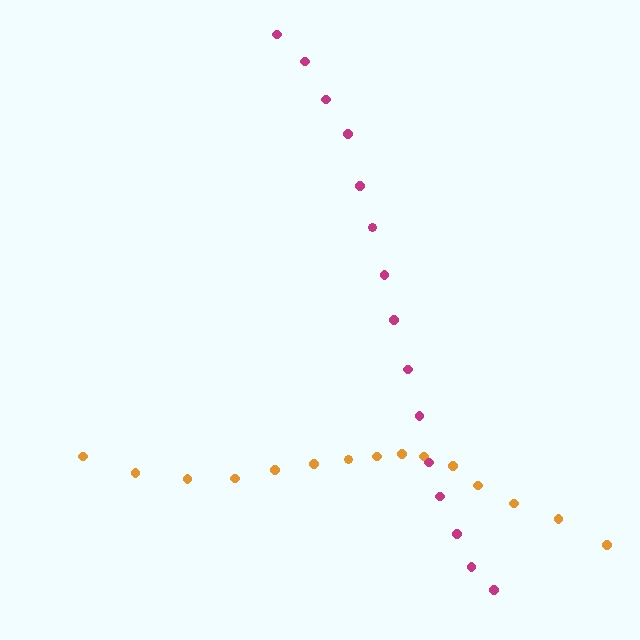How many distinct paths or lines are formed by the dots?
There are 2 distinct paths.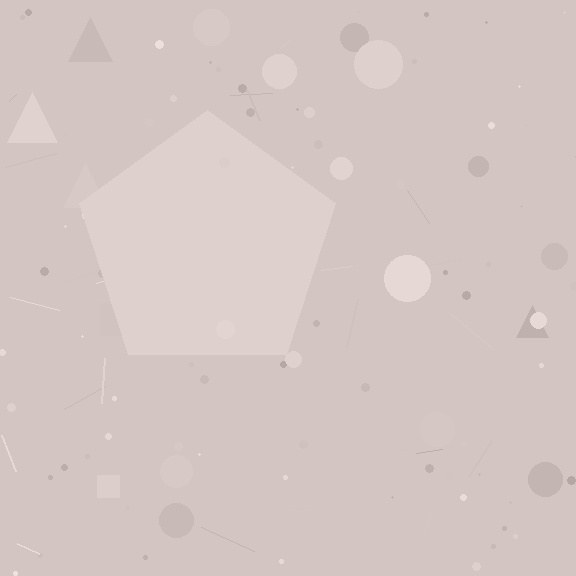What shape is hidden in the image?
A pentagon is hidden in the image.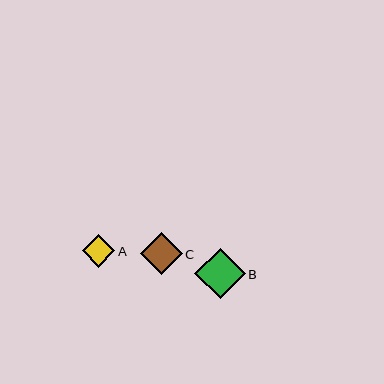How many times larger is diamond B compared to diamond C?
Diamond B is approximately 1.2 times the size of diamond C.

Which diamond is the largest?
Diamond B is the largest with a size of approximately 50 pixels.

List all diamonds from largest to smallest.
From largest to smallest: B, C, A.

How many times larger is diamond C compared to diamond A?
Diamond C is approximately 1.3 times the size of diamond A.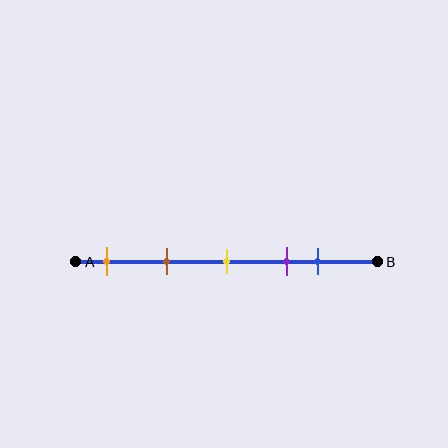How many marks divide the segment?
There are 5 marks dividing the segment.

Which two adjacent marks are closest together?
The purple and blue marks are the closest adjacent pair.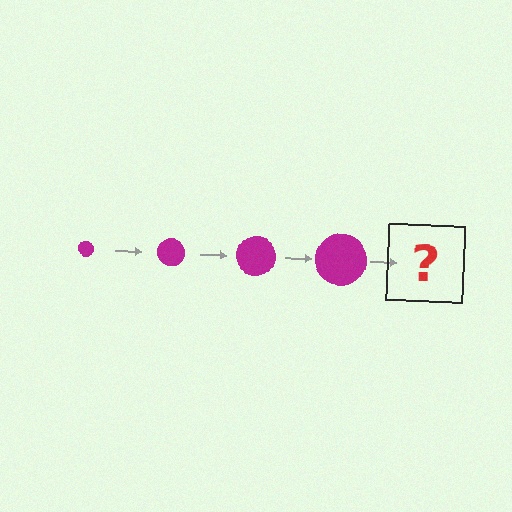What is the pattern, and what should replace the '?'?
The pattern is that the circle gets progressively larger each step. The '?' should be a magenta circle, larger than the previous one.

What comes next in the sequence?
The next element should be a magenta circle, larger than the previous one.